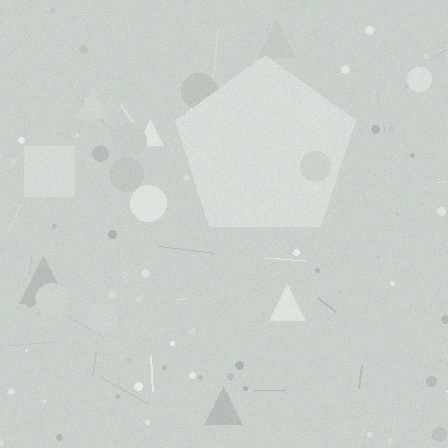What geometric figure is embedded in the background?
A pentagon is embedded in the background.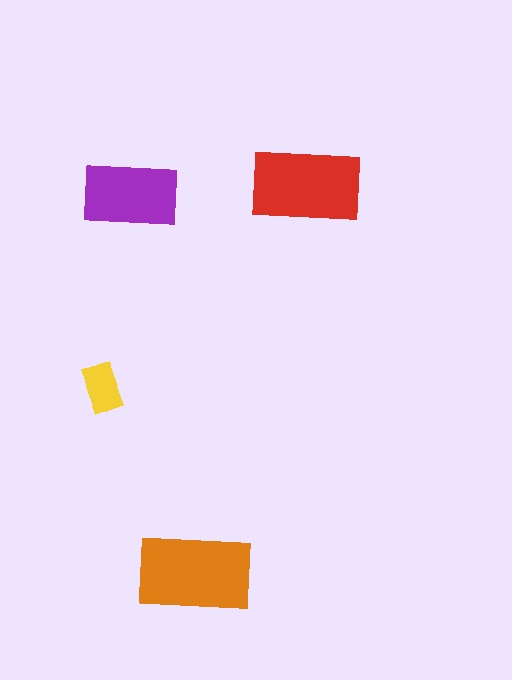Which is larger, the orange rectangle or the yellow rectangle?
The orange one.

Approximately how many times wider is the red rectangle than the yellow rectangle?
About 2 times wider.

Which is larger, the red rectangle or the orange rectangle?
The orange one.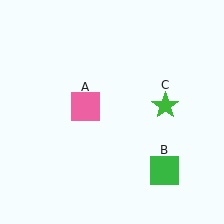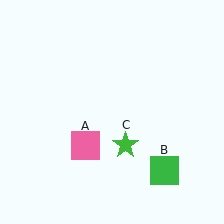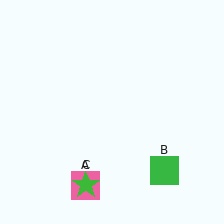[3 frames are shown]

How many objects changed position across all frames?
2 objects changed position: pink square (object A), green star (object C).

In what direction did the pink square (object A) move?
The pink square (object A) moved down.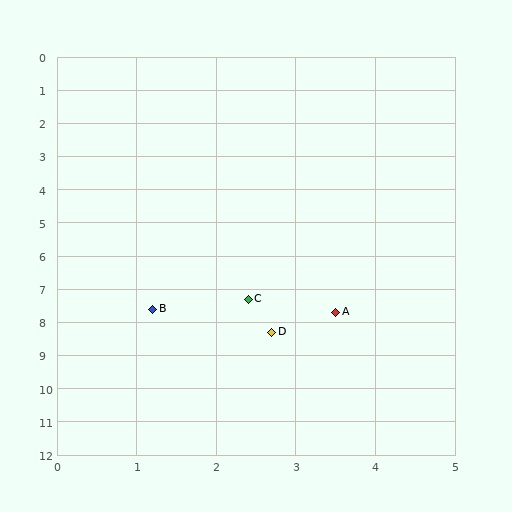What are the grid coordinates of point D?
Point D is at approximately (2.7, 8.3).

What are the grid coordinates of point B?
Point B is at approximately (1.2, 7.6).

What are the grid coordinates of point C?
Point C is at approximately (2.4, 7.3).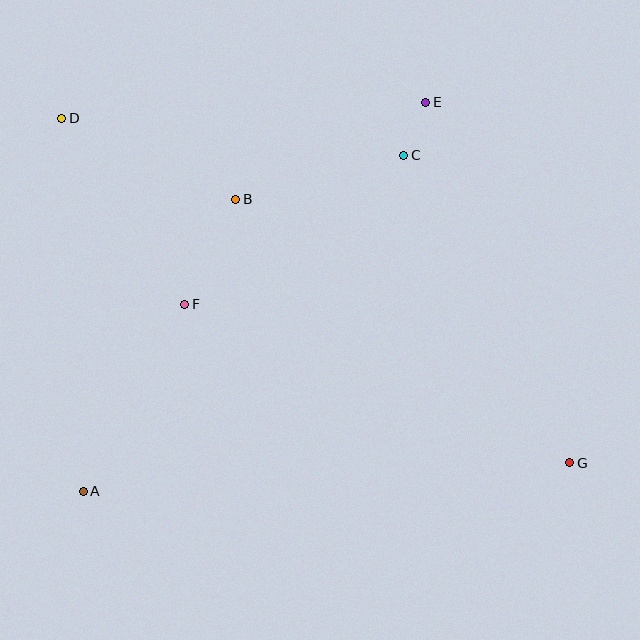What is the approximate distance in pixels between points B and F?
The distance between B and F is approximately 117 pixels.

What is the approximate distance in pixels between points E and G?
The distance between E and G is approximately 388 pixels.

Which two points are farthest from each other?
Points D and G are farthest from each other.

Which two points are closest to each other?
Points C and E are closest to each other.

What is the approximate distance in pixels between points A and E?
The distance between A and E is approximately 519 pixels.